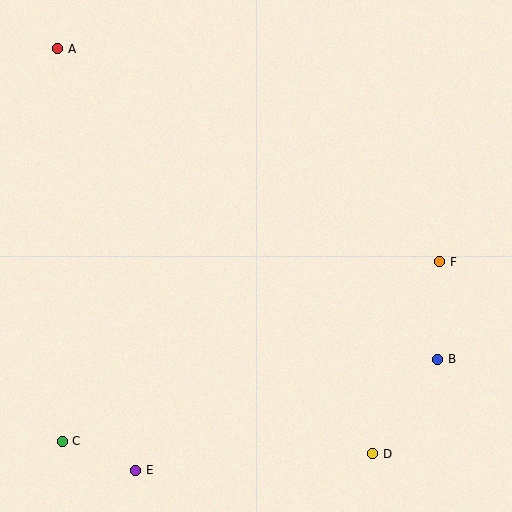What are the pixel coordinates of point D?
Point D is at (373, 454).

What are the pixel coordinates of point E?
Point E is at (136, 470).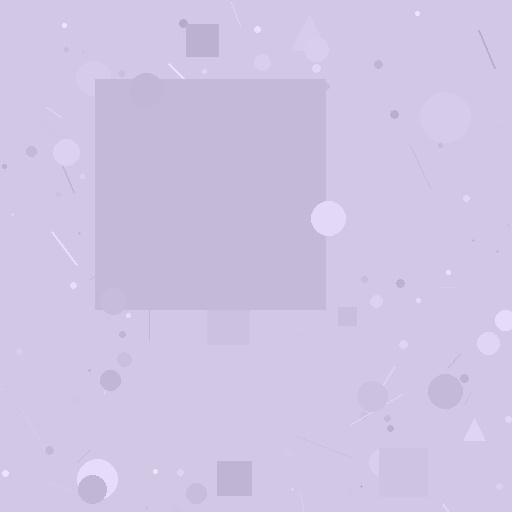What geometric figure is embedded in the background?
A square is embedded in the background.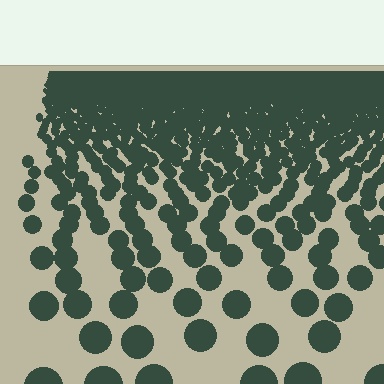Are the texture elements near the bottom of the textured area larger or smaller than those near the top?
Larger. Near the bottom, elements are closer to the viewer and appear at a bigger on-screen size.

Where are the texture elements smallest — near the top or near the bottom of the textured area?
Near the top.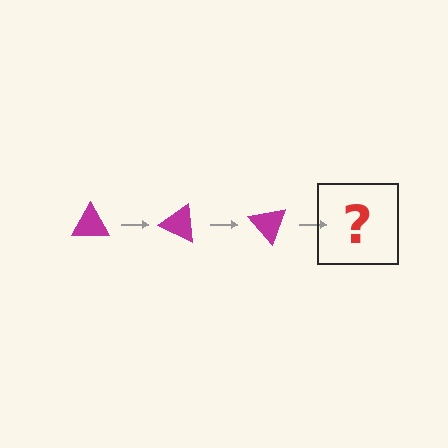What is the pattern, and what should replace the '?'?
The pattern is that the triangle rotates 25 degrees each step. The '?' should be a magenta triangle rotated 75 degrees.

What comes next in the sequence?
The next element should be a magenta triangle rotated 75 degrees.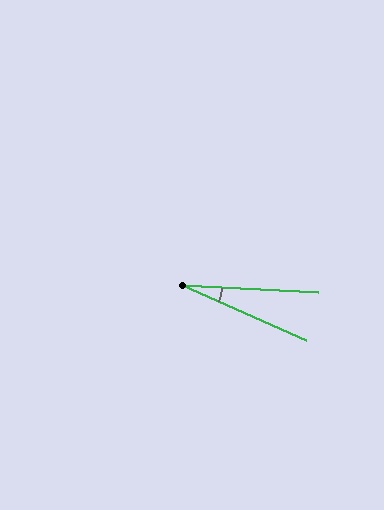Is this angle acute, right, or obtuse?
It is acute.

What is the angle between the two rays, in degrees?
Approximately 21 degrees.